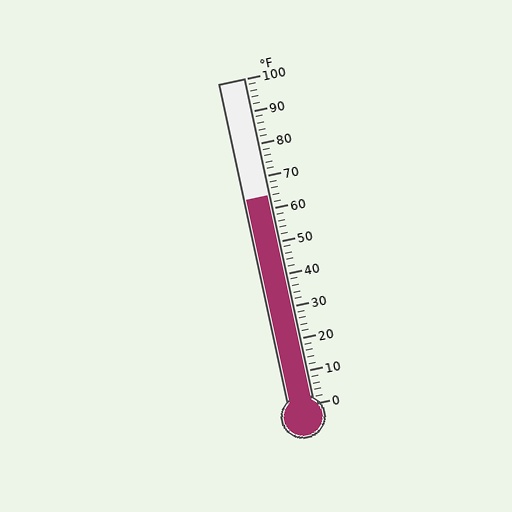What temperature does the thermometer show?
The thermometer shows approximately 64°F.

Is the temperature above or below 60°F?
The temperature is above 60°F.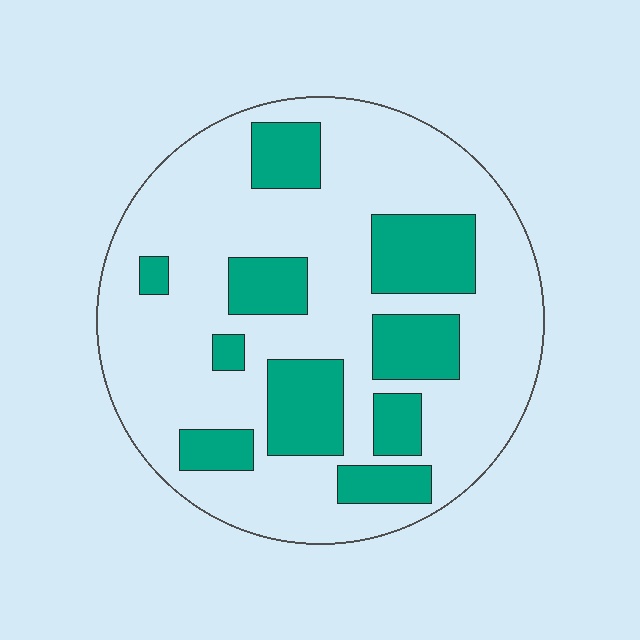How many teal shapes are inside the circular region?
10.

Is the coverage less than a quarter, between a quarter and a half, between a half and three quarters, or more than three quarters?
Between a quarter and a half.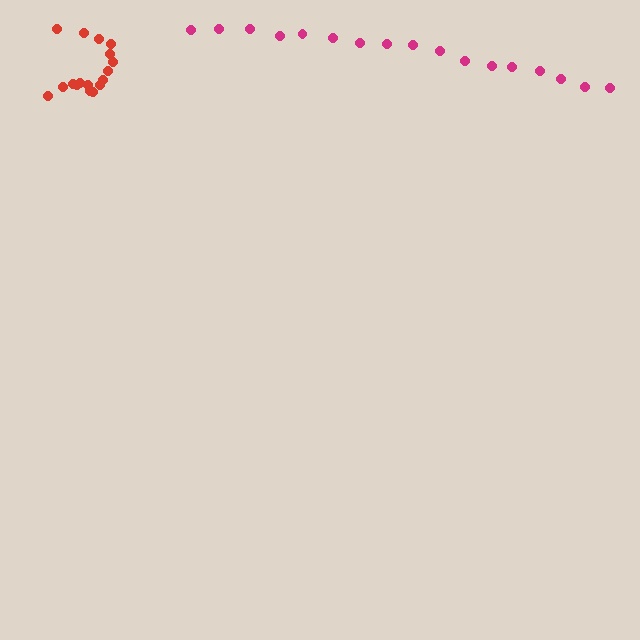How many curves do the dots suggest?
There are 2 distinct paths.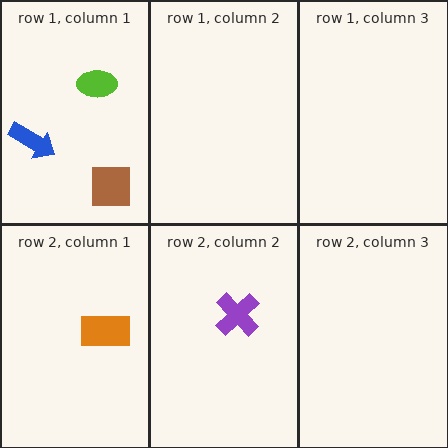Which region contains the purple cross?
The row 2, column 2 region.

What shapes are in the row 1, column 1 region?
The blue arrow, the lime ellipse, the brown square.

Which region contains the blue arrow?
The row 1, column 1 region.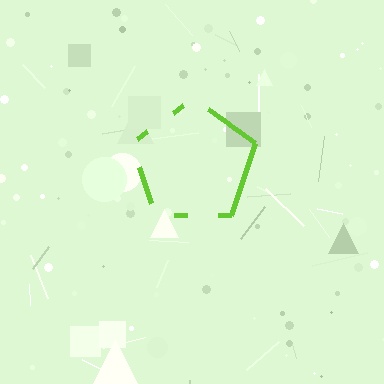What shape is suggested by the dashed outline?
The dashed outline suggests a pentagon.